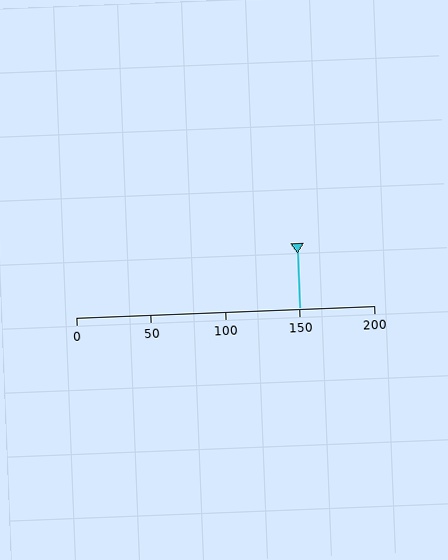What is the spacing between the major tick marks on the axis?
The major ticks are spaced 50 apart.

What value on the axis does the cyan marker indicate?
The marker indicates approximately 150.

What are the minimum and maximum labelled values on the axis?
The axis runs from 0 to 200.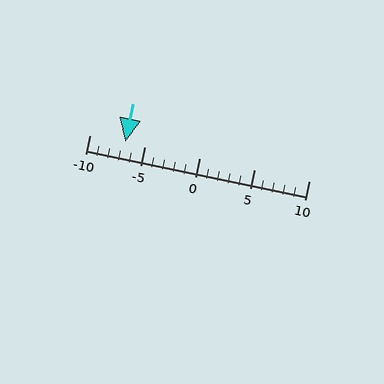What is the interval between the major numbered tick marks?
The major tick marks are spaced 5 units apart.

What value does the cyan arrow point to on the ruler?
The cyan arrow points to approximately -7.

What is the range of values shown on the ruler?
The ruler shows values from -10 to 10.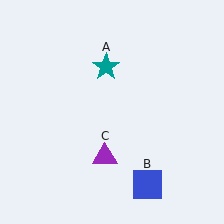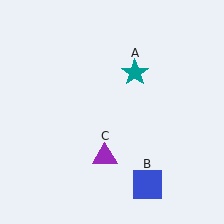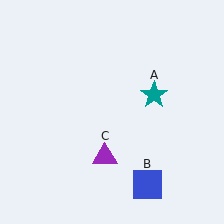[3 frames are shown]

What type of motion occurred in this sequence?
The teal star (object A) rotated clockwise around the center of the scene.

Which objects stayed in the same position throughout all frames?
Blue square (object B) and purple triangle (object C) remained stationary.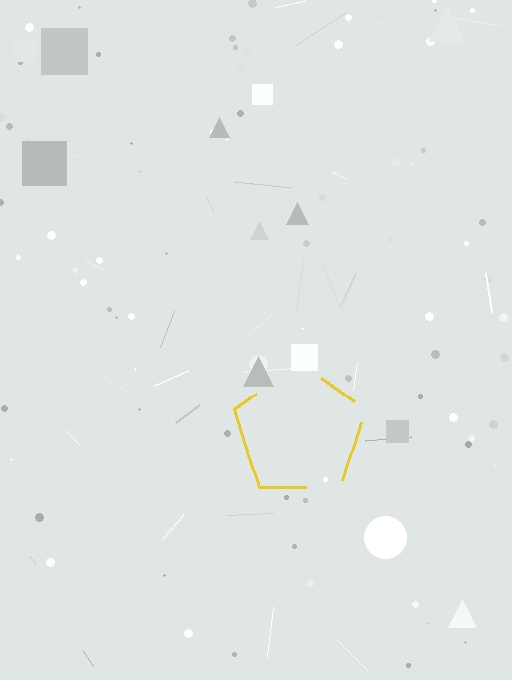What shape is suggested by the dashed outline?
The dashed outline suggests a pentagon.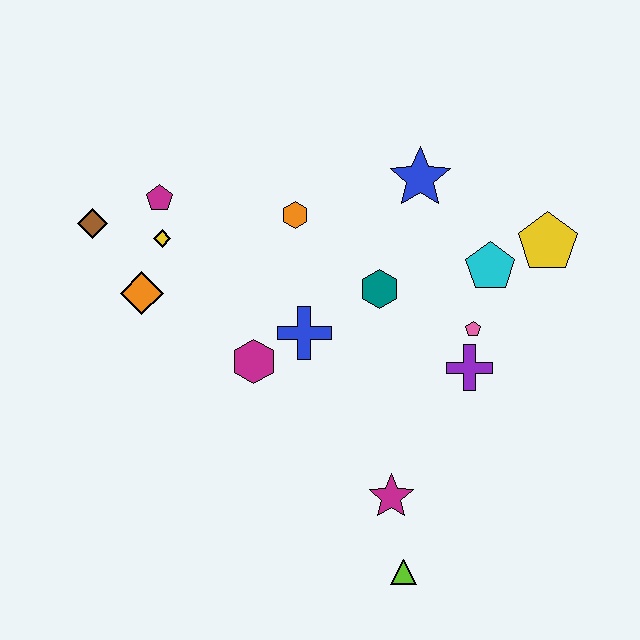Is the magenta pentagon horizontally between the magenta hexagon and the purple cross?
No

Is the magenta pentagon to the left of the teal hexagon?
Yes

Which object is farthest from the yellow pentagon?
The brown diamond is farthest from the yellow pentagon.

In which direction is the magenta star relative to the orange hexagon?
The magenta star is below the orange hexagon.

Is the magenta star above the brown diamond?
No